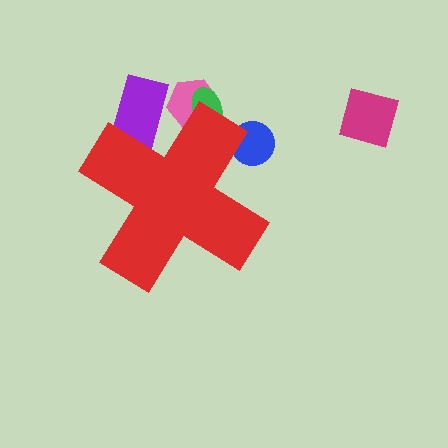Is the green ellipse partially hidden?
Yes, the green ellipse is partially hidden behind the red cross.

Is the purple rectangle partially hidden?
Yes, the purple rectangle is partially hidden behind the red cross.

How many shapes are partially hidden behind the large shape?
4 shapes are partially hidden.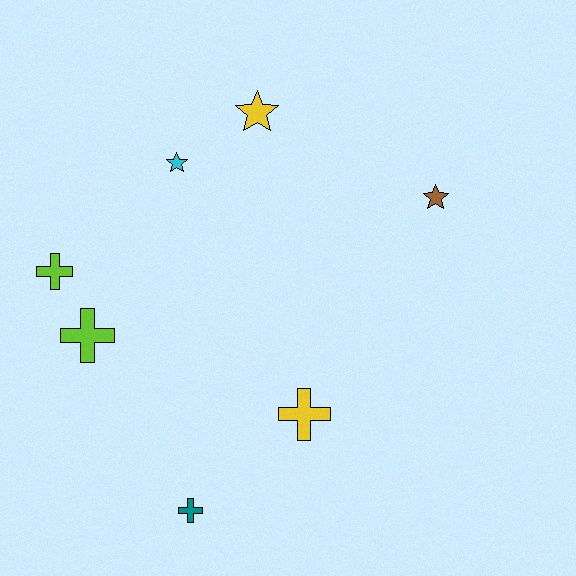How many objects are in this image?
There are 7 objects.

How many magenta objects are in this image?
There are no magenta objects.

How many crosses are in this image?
There are 4 crosses.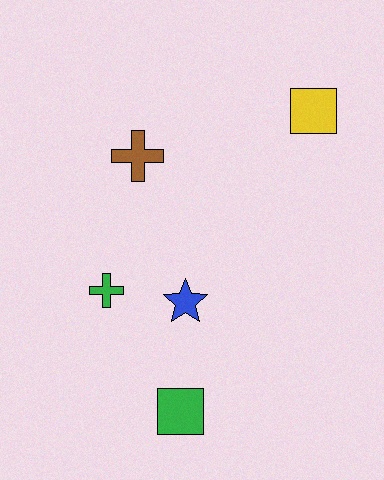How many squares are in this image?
There are 2 squares.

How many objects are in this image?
There are 5 objects.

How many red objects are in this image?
There are no red objects.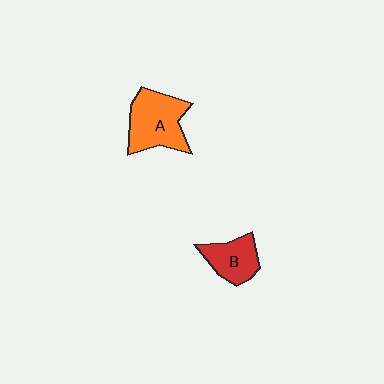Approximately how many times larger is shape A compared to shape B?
Approximately 1.5 times.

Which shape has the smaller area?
Shape B (red).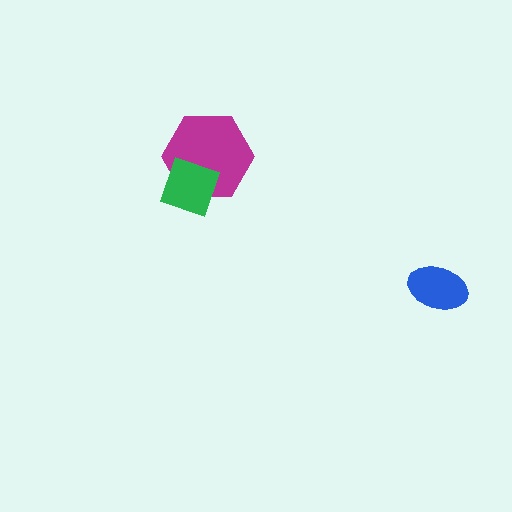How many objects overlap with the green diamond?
1 object overlaps with the green diamond.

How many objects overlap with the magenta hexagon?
1 object overlaps with the magenta hexagon.